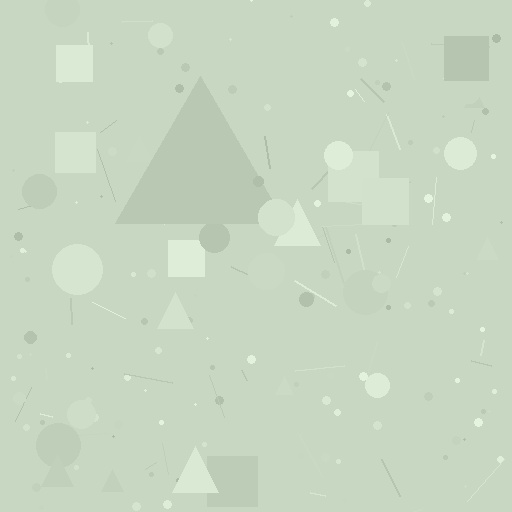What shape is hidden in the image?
A triangle is hidden in the image.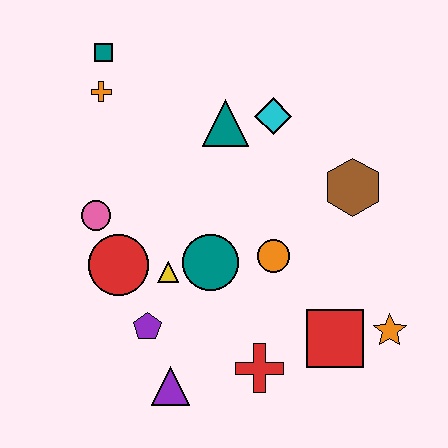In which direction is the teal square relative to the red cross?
The teal square is above the red cross.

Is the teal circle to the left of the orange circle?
Yes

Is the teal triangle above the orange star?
Yes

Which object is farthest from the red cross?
The teal square is farthest from the red cross.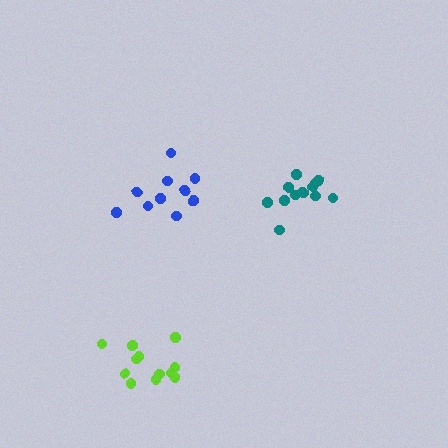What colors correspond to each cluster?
The clusters are colored: teal, blue, lime.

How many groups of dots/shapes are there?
There are 3 groups.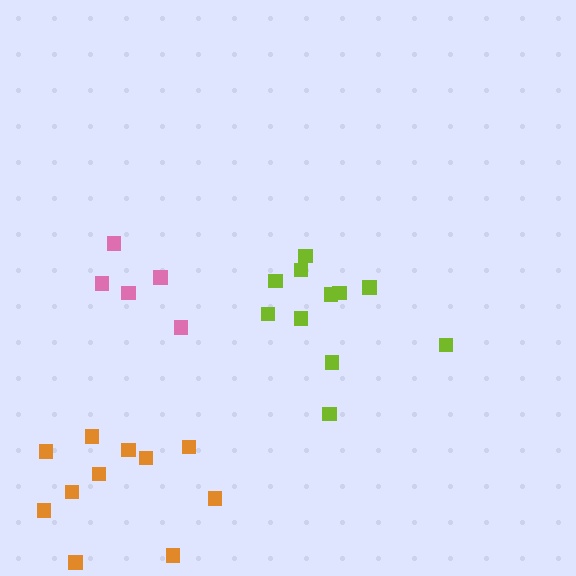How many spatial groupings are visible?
There are 3 spatial groupings.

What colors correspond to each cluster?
The clusters are colored: lime, pink, orange.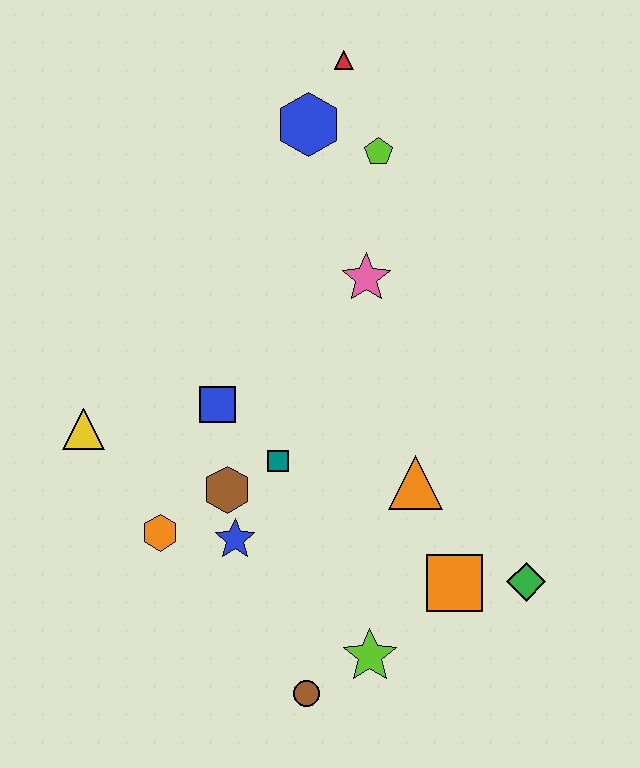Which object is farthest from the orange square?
The red triangle is farthest from the orange square.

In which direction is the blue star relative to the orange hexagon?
The blue star is to the right of the orange hexagon.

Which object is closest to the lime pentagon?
The blue hexagon is closest to the lime pentagon.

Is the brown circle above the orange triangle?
No